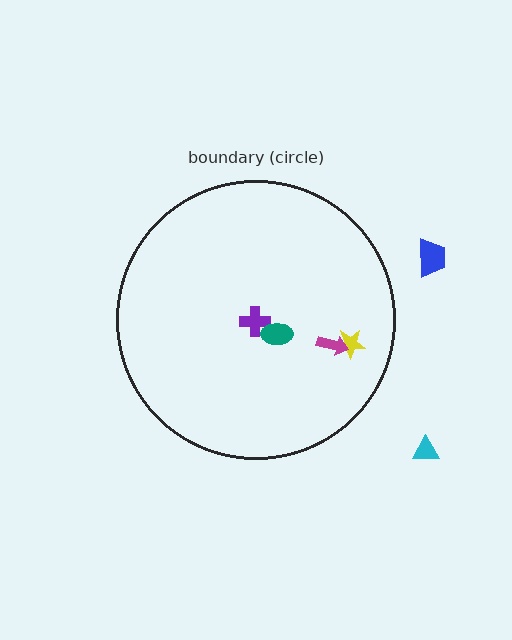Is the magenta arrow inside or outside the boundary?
Inside.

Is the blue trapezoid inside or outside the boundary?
Outside.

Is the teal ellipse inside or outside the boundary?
Inside.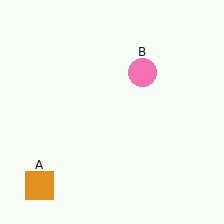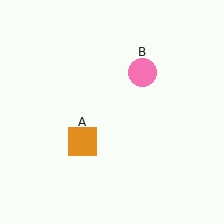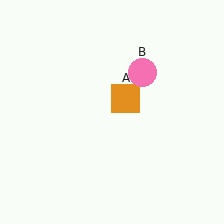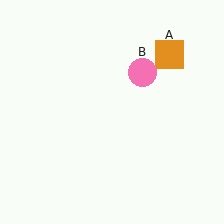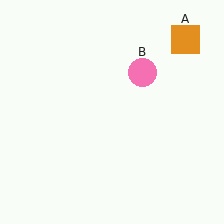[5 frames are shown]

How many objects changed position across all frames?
1 object changed position: orange square (object A).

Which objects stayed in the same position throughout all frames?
Pink circle (object B) remained stationary.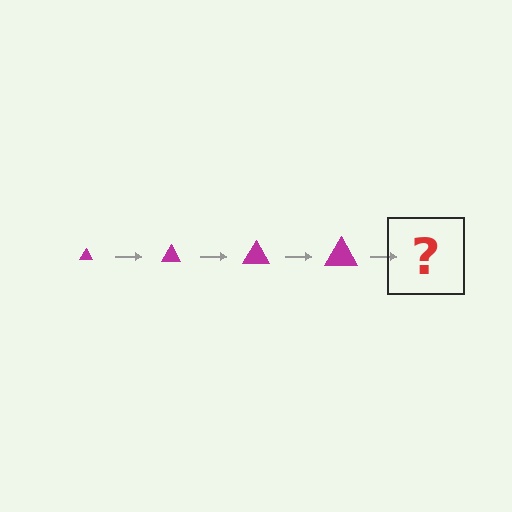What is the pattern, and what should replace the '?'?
The pattern is that the triangle gets progressively larger each step. The '?' should be a magenta triangle, larger than the previous one.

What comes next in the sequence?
The next element should be a magenta triangle, larger than the previous one.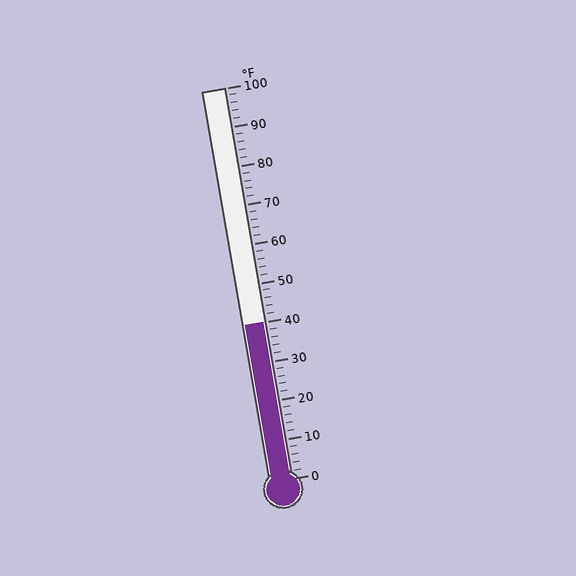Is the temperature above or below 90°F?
The temperature is below 90°F.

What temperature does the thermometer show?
The thermometer shows approximately 40°F.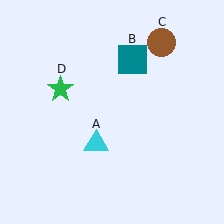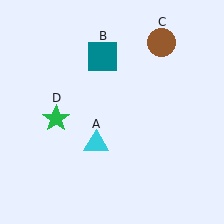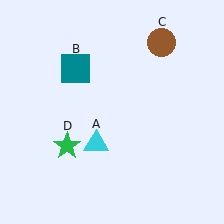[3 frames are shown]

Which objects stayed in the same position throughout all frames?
Cyan triangle (object A) and brown circle (object C) remained stationary.